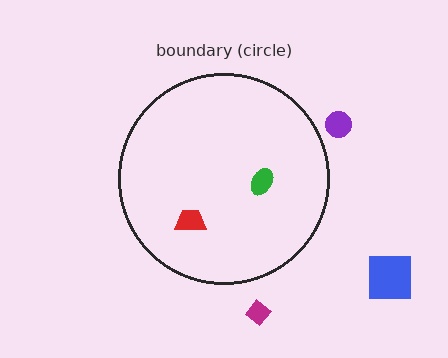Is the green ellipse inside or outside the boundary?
Inside.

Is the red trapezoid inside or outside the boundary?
Inside.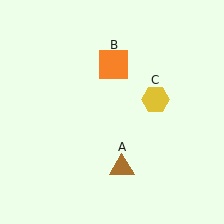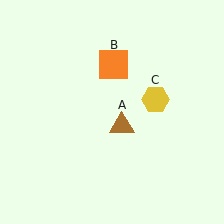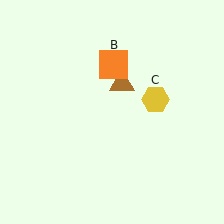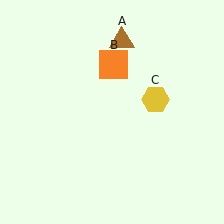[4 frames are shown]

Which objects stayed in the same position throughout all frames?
Orange square (object B) and yellow hexagon (object C) remained stationary.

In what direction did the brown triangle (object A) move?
The brown triangle (object A) moved up.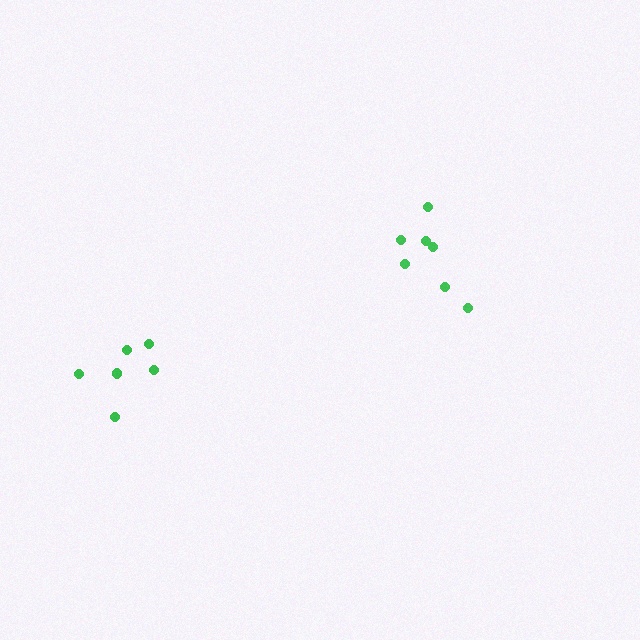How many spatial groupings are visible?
There are 2 spatial groupings.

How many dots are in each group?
Group 1: 6 dots, Group 2: 7 dots (13 total).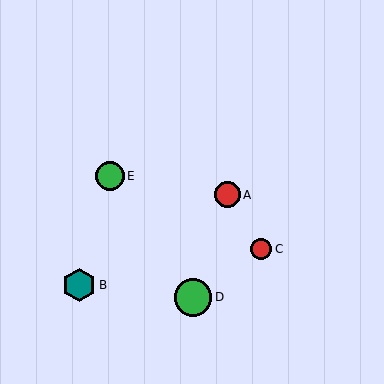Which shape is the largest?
The green circle (labeled D) is the largest.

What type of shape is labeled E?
Shape E is a green circle.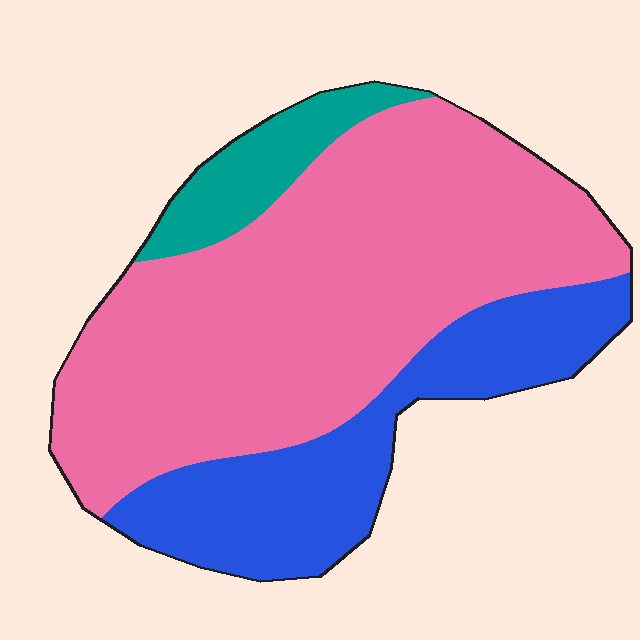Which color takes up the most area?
Pink, at roughly 65%.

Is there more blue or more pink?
Pink.